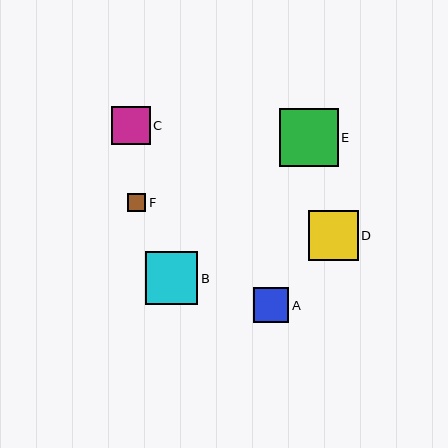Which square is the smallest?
Square F is the smallest with a size of approximately 18 pixels.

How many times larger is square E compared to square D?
Square E is approximately 1.2 times the size of square D.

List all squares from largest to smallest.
From largest to smallest: E, B, D, C, A, F.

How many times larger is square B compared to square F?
Square B is approximately 2.9 times the size of square F.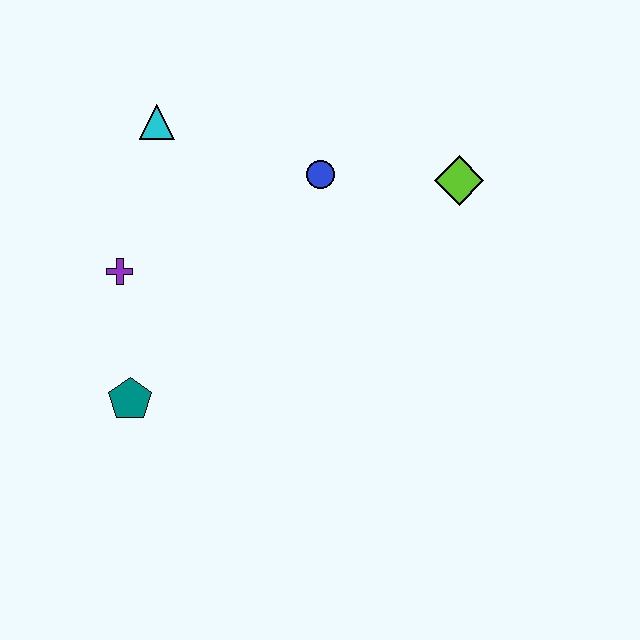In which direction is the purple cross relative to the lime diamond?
The purple cross is to the left of the lime diamond.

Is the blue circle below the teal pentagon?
No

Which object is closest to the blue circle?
The lime diamond is closest to the blue circle.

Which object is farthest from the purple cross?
The lime diamond is farthest from the purple cross.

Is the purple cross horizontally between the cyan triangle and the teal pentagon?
No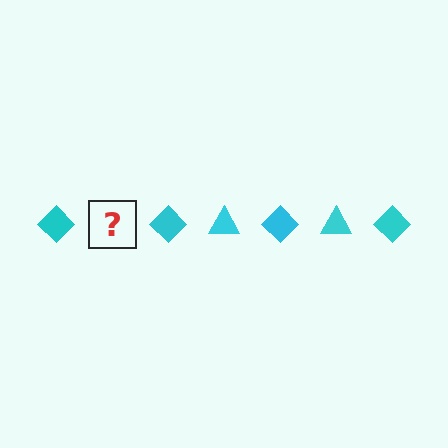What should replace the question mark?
The question mark should be replaced with a cyan triangle.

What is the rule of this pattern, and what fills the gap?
The rule is that the pattern cycles through diamond, triangle shapes in cyan. The gap should be filled with a cyan triangle.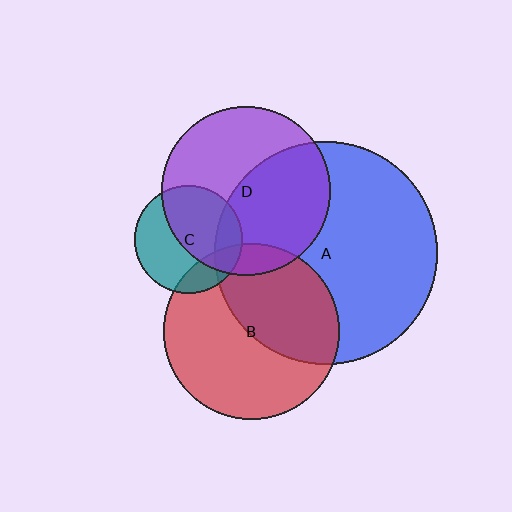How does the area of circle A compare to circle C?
Approximately 4.3 times.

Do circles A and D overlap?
Yes.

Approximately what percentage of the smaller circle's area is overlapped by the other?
Approximately 50%.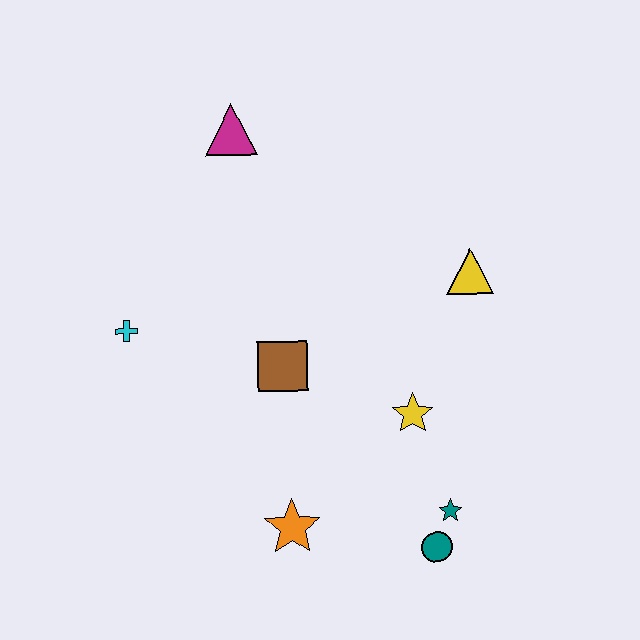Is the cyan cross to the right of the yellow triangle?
No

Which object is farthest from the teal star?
The magenta triangle is farthest from the teal star.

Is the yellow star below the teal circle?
No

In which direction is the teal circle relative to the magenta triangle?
The teal circle is below the magenta triangle.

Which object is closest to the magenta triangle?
The cyan cross is closest to the magenta triangle.